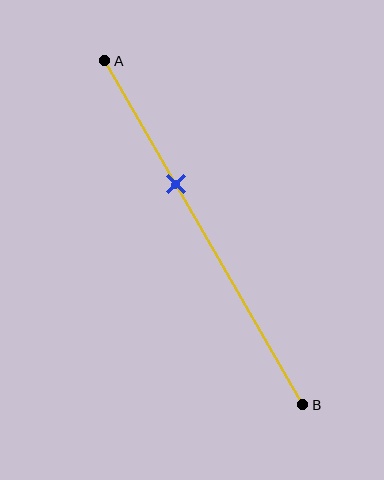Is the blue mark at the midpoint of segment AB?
No, the mark is at about 35% from A, not at the 50% midpoint.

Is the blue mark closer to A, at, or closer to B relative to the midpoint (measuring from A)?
The blue mark is closer to point A than the midpoint of segment AB.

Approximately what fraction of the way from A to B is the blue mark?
The blue mark is approximately 35% of the way from A to B.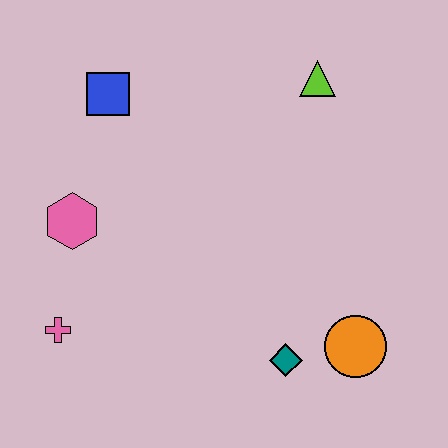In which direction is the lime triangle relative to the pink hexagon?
The lime triangle is to the right of the pink hexagon.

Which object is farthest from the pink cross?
The lime triangle is farthest from the pink cross.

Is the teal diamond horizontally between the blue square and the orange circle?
Yes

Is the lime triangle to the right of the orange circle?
No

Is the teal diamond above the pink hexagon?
No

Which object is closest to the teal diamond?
The orange circle is closest to the teal diamond.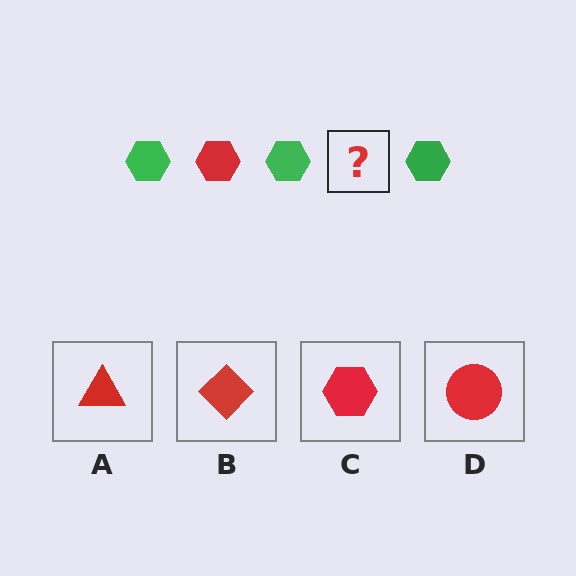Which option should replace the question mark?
Option C.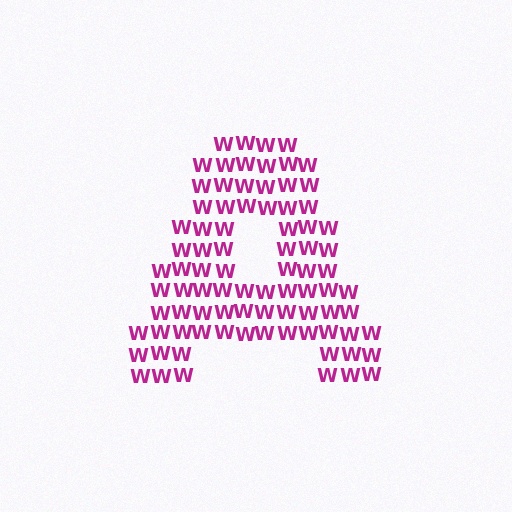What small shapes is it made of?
It is made of small letter W's.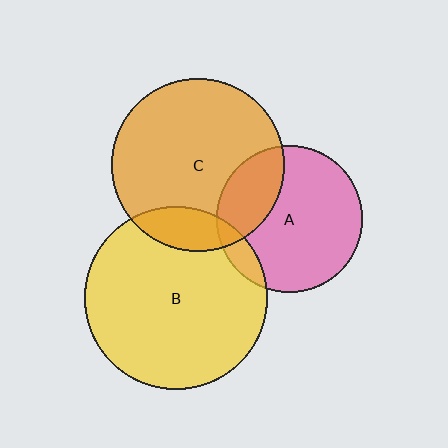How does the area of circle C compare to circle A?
Approximately 1.4 times.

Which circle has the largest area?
Circle B (yellow).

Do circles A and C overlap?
Yes.